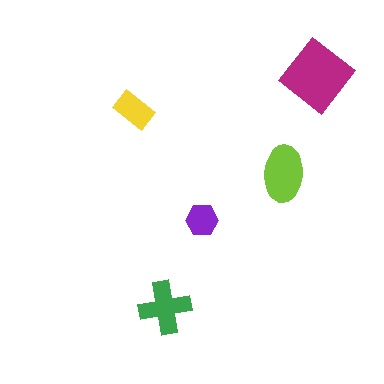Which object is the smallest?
The purple hexagon.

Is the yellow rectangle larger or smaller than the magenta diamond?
Smaller.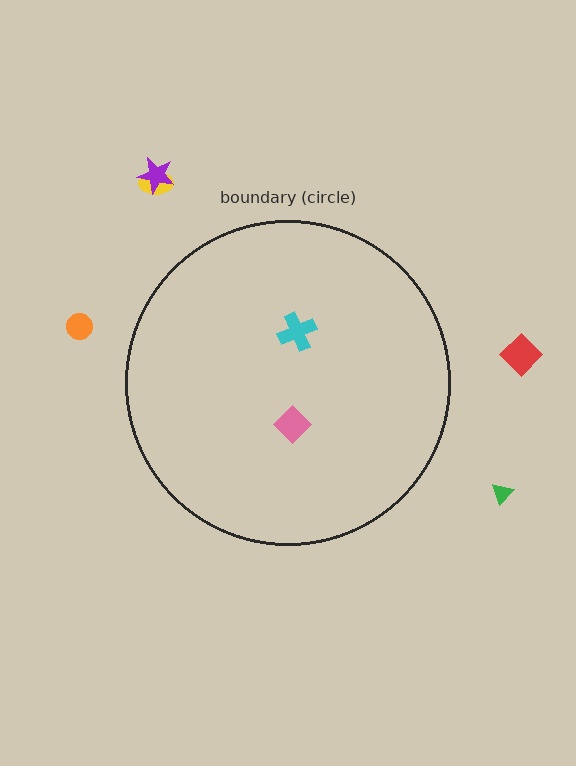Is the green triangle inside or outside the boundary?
Outside.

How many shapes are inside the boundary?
2 inside, 5 outside.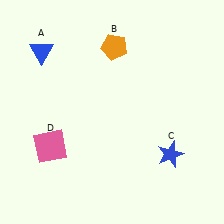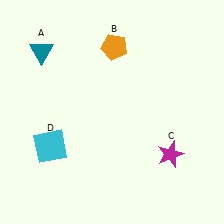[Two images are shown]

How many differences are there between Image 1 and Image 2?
There are 3 differences between the two images.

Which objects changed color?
A changed from blue to teal. C changed from blue to magenta. D changed from pink to cyan.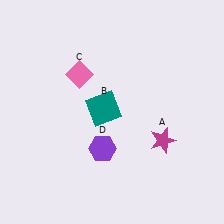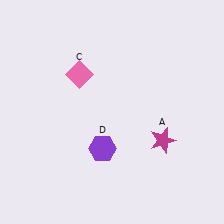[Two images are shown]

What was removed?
The teal square (B) was removed in Image 2.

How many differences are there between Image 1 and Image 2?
There is 1 difference between the two images.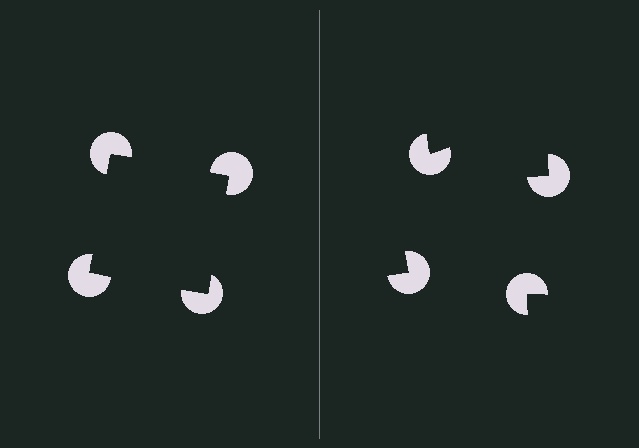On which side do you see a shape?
An illusory square appears on the left side. On the right side the wedge cuts are rotated, so no coherent shape forms.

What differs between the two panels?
The pac-man discs are positioned identically on both sides; only the wedge orientations differ. On the left they align to a square; on the right they are misaligned.